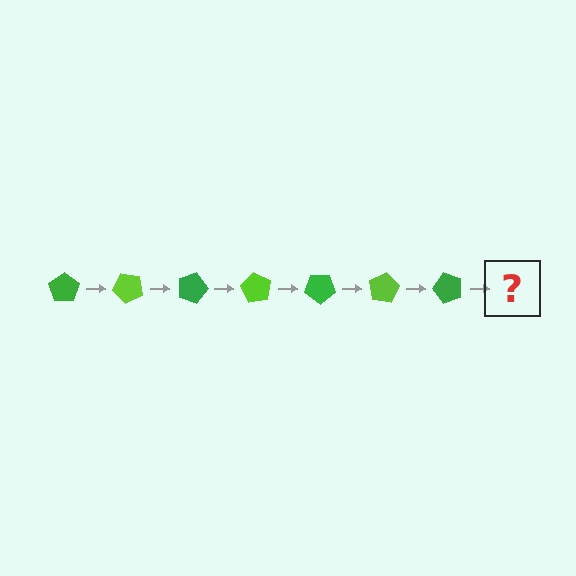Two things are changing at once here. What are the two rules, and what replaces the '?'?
The two rules are that it rotates 45 degrees each step and the color cycles through green and lime. The '?' should be a lime pentagon, rotated 315 degrees from the start.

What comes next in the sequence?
The next element should be a lime pentagon, rotated 315 degrees from the start.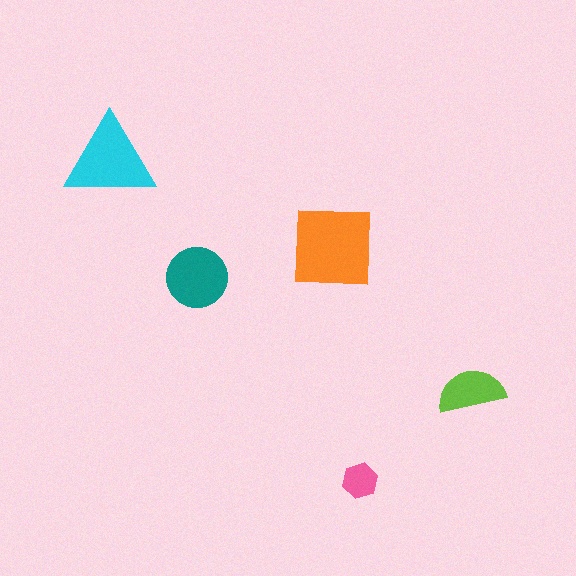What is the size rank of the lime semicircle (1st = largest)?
4th.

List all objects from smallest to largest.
The pink hexagon, the lime semicircle, the teal circle, the cyan triangle, the orange square.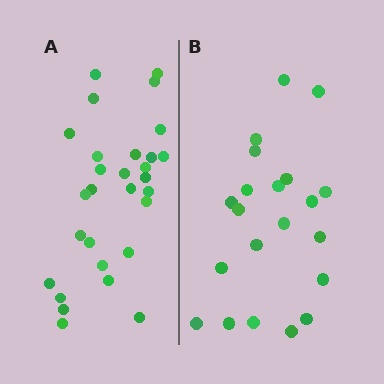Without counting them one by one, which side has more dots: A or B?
Region A (the left region) has more dots.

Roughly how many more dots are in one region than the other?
Region A has roughly 8 or so more dots than region B.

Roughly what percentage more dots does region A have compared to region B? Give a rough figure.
About 40% more.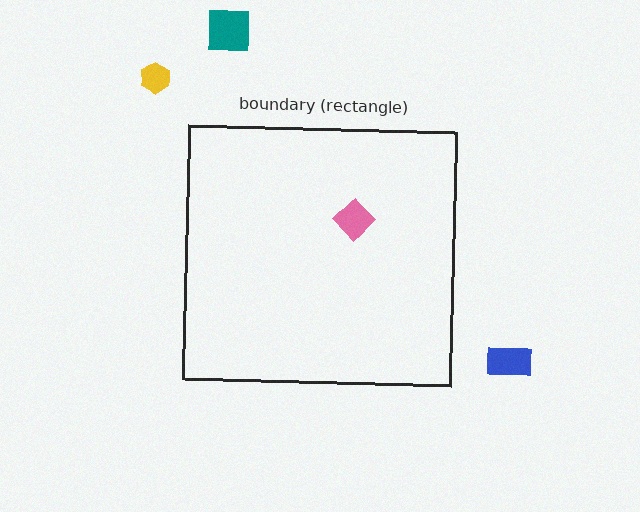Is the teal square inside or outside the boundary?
Outside.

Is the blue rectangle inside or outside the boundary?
Outside.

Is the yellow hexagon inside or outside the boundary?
Outside.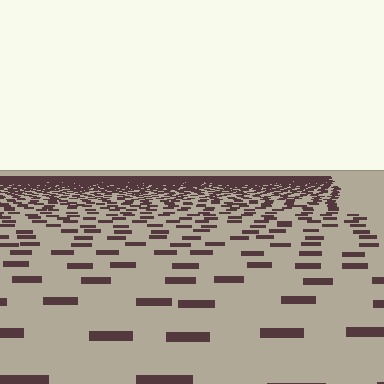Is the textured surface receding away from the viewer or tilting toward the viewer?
The surface is receding away from the viewer. Texture elements get smaller and denser toward the top.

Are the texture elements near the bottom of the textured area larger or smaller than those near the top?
Larger. Near the bottom, elements are closer to the viewer and appear at a bigger on-screen size.